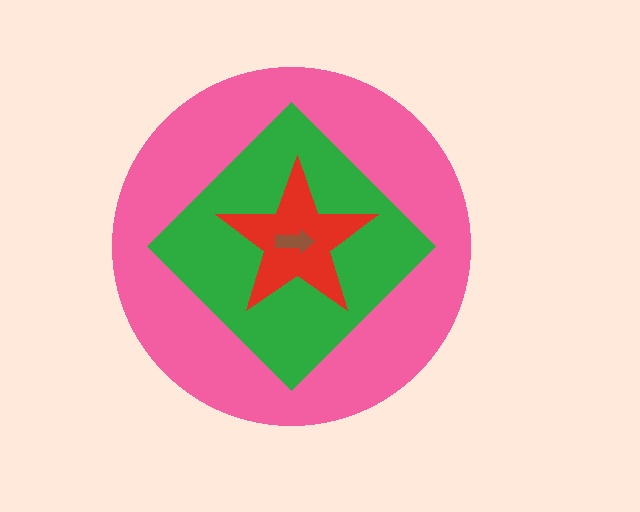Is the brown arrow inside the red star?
Yes.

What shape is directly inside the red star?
The brown arrow.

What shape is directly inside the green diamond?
The red star.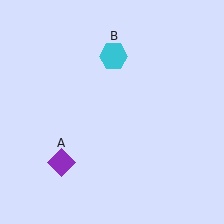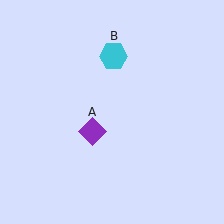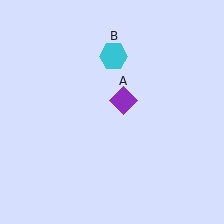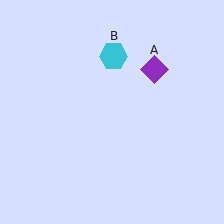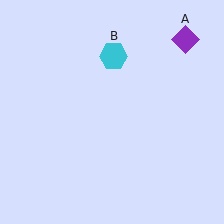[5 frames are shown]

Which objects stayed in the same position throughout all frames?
Cyan hexagon (object B) remained stationary.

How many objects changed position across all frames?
1 object changed position: purple diamond (object A).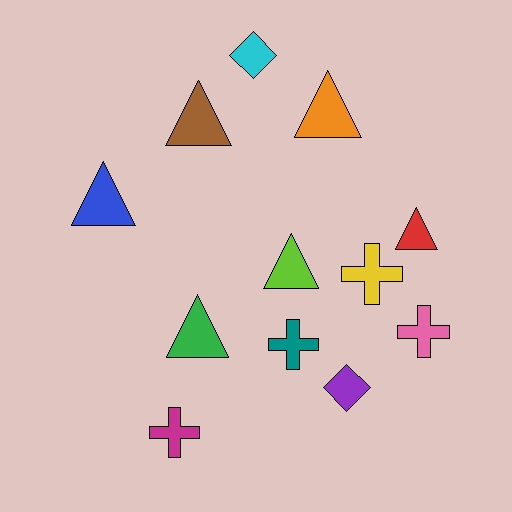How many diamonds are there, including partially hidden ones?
There are 2 diamonds.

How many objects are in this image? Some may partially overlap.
There are 12 objects.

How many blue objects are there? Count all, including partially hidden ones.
There is 1 blue object.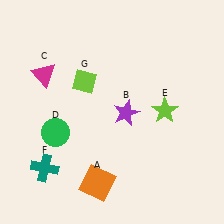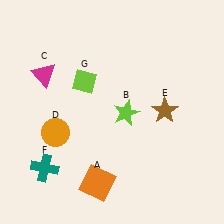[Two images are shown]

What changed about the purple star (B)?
In Image 1, B is purple. In Image 2, it changed to lime.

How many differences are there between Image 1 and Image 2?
There are 3 differences between the two images.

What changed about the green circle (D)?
In Image 1, D is green. In Image 2, it changed to orange.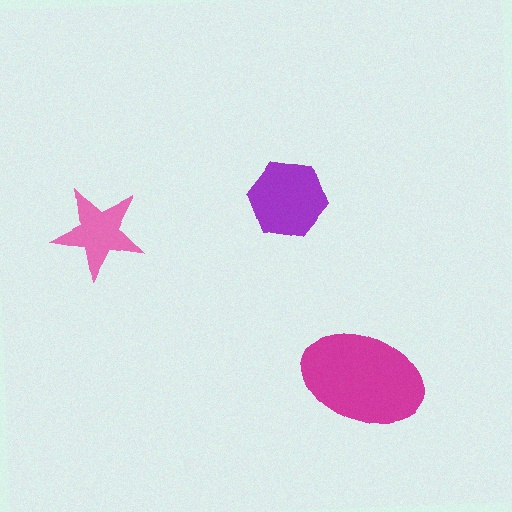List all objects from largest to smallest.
The magenta ellipse, the purple hexagon, the pink star.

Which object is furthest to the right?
The magenta ellipse is rightmost.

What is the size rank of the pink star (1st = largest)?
3rd.